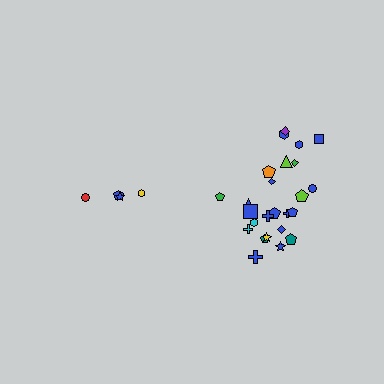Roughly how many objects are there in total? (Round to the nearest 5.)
Roughly 30 objects in total.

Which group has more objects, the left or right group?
The right group.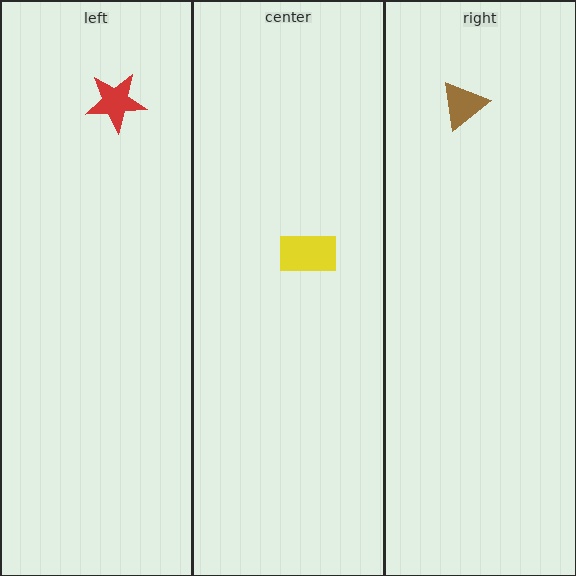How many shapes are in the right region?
1.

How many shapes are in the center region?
1.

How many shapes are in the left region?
1.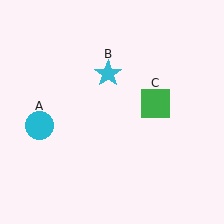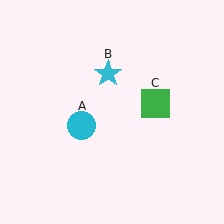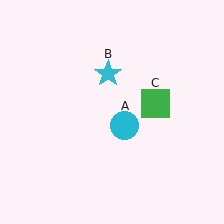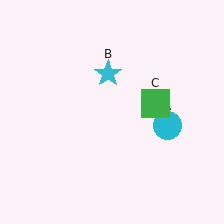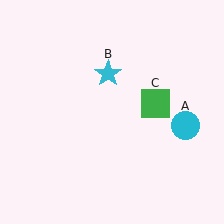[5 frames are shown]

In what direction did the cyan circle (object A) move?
The cyan circle (object A) moved right.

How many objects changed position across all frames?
1 object changed position: cyan circle (object A).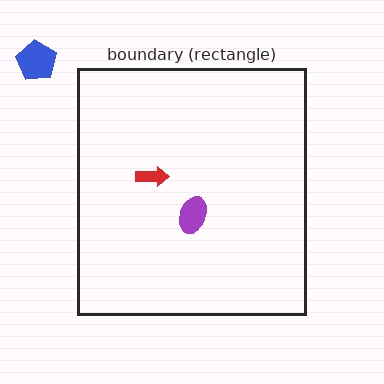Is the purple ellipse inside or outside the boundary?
Inside.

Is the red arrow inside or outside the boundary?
Inside.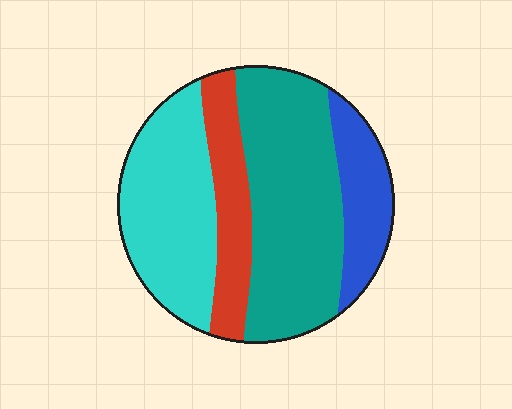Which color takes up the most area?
Teal, at roughly 40%.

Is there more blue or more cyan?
Cyan.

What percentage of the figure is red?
Red covers about 15% of the figure.